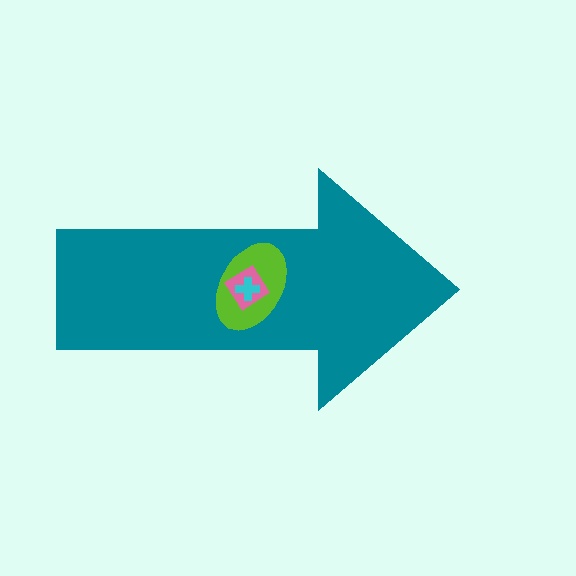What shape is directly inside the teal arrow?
The lime ellipse.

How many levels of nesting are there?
4.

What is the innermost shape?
The cyan cross.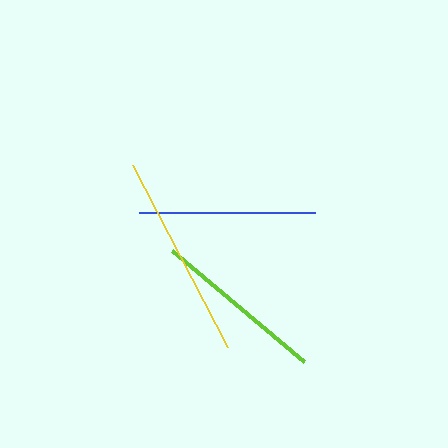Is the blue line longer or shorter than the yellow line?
The yellow line is longer than the blue line.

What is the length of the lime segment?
The lime segment is approximately 173 pixels long.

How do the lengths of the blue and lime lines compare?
The blue and lime lines are approximately the same length.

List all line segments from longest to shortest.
From longest to shortest: yellow, blue, lime.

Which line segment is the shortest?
The lime line is the shortest at approximately 173 pixels.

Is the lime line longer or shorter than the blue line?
The blue line is longer than the lime line.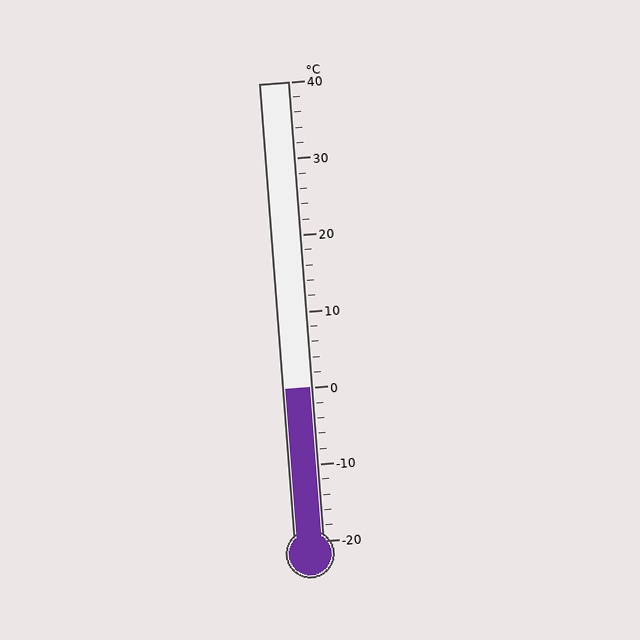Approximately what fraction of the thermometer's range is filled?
The thermometer is filled to approximately 35% of its range.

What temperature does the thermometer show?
The thermometer shows approximately 0°C.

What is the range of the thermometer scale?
The thermometer scale ranges from -20°C to 40°C.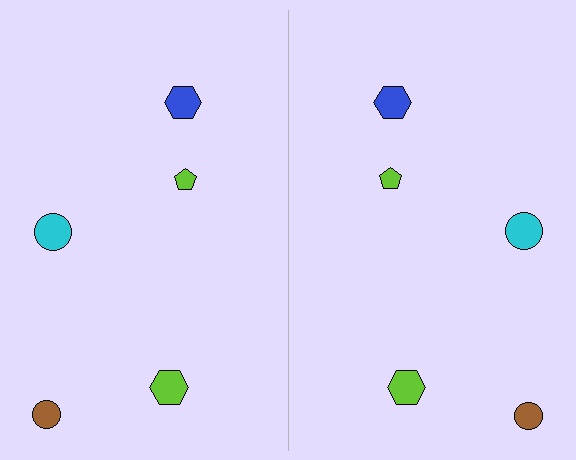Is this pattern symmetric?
Yes, this pattern has bilateral (reflection) symmetry.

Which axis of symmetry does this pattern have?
The pattern has a vertical axis of symmetry running through the center of the image.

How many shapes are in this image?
There are 10 shapes in this image.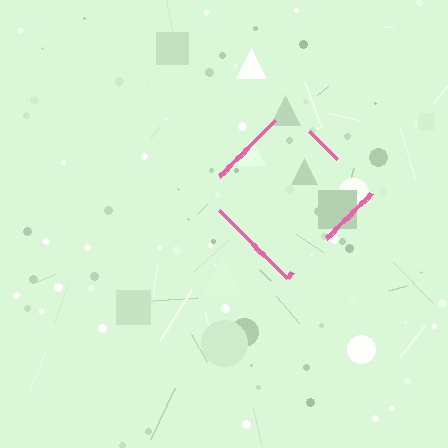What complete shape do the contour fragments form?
The contour fragments form a diamond.